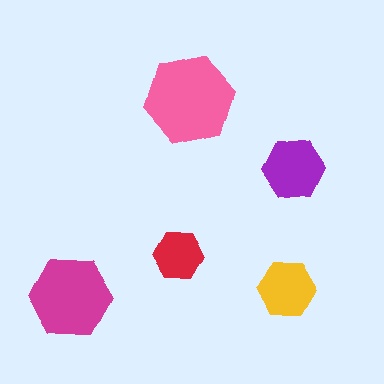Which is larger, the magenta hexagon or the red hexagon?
The magenta one.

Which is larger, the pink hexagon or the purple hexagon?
The pink one.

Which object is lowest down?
The magenta hexagon is bottommost.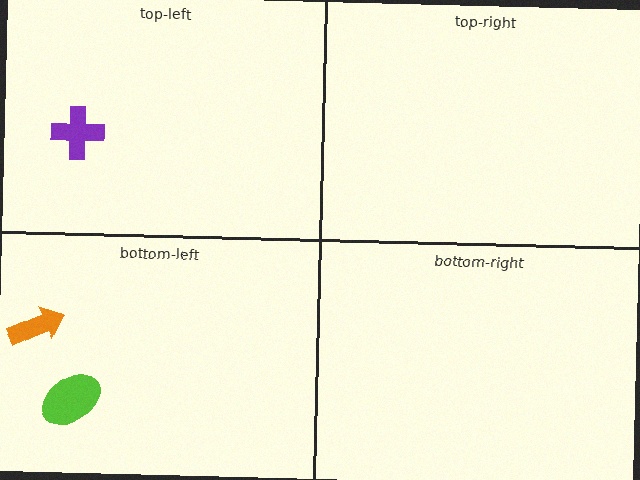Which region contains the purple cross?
The top-left region.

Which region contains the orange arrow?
The bottom-left region.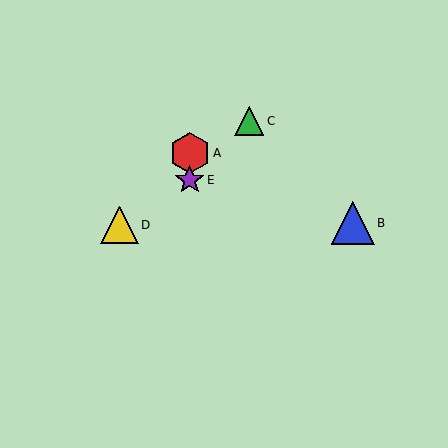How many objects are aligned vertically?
2 objects (A, E) are aligned vertically.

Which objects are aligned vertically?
Objects A, E are aligned vertically.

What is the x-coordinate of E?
Object E is at x≈190.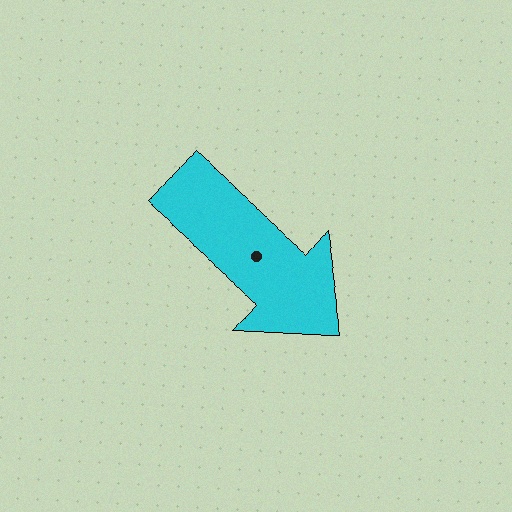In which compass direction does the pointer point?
Southeast.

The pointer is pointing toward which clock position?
Roughly 4 o'clock.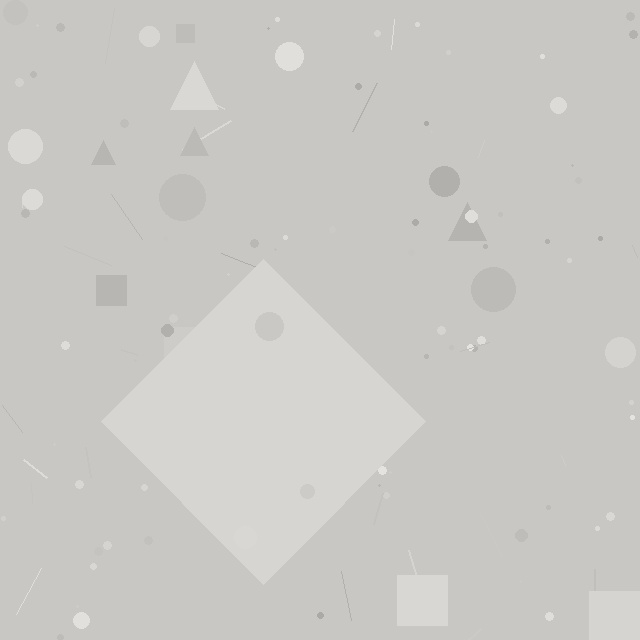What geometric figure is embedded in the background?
A diamond is embedded in the background.